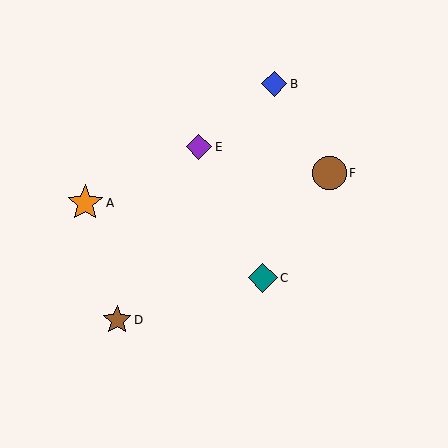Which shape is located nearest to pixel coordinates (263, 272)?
The teal diamond (labeled C) at (263, 278) is nearest to that location.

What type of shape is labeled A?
Shape A is an orange star.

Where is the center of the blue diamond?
The center of the blue diamond is at (274, 84).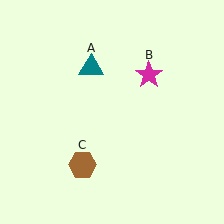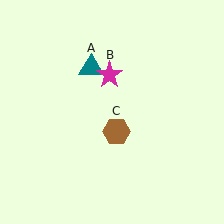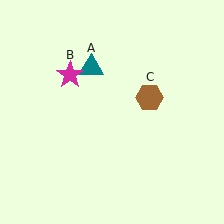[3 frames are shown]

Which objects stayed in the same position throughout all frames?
Teal triangle (object A) remained stationary.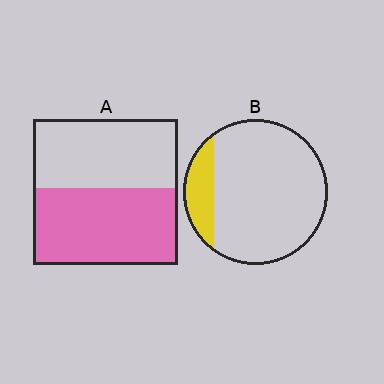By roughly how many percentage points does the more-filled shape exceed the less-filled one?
By roughly 35 percentage points (A over B).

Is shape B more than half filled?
No.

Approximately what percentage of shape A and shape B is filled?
A is approximately 55% and B is approximately 15%.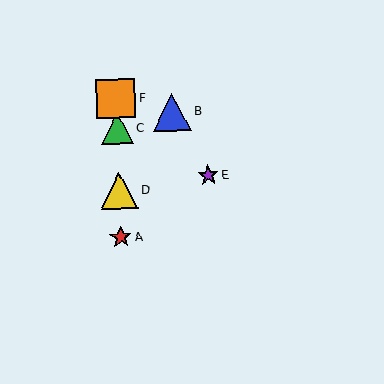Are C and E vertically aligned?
No, C is at x≈117 and E is at x≈208.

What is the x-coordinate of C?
Object C is at x≈117.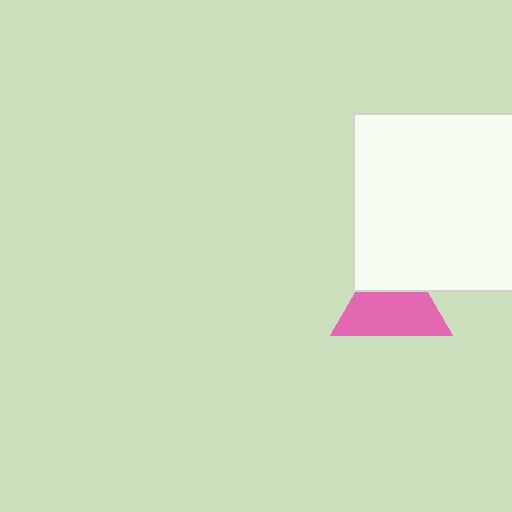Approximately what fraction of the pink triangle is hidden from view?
Roughly 34% of the pink triangle is hidden behind the white rectangle.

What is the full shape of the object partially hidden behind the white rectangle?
The partially hidden object is a pink triangle.